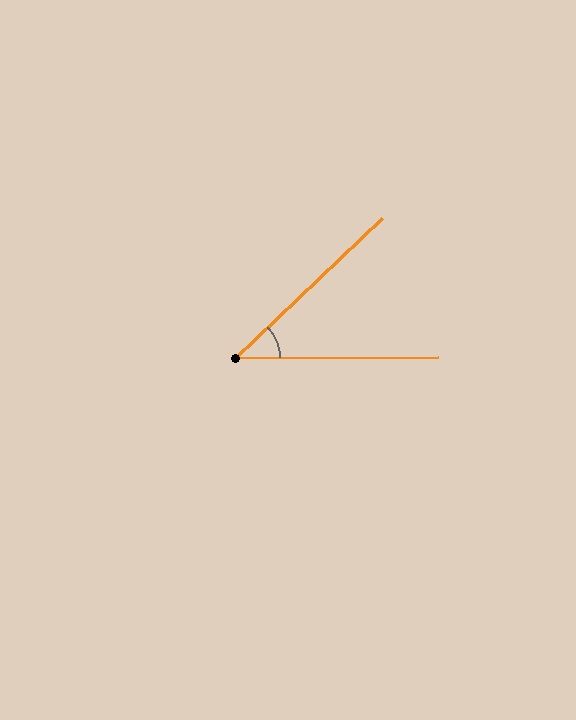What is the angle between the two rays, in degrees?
Approximately 43 degrees.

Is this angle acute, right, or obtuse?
It is acute.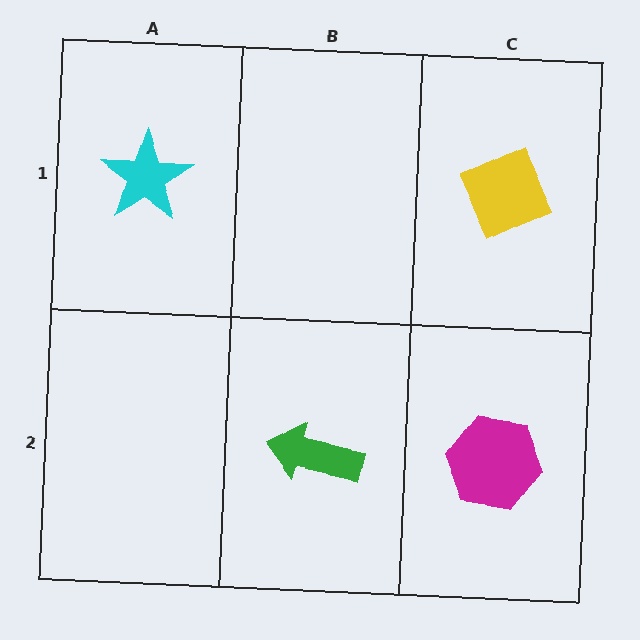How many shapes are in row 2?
2 shapes.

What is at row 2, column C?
A magenta hexagon.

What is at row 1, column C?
A yellow diamond.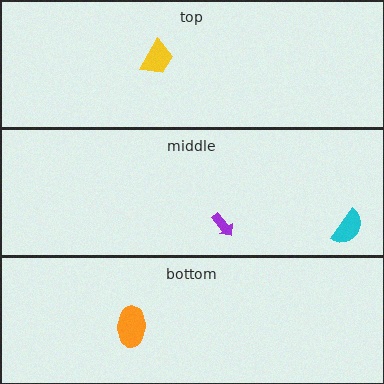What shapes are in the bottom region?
The orange ellipse.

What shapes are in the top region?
The yellow trapezoid.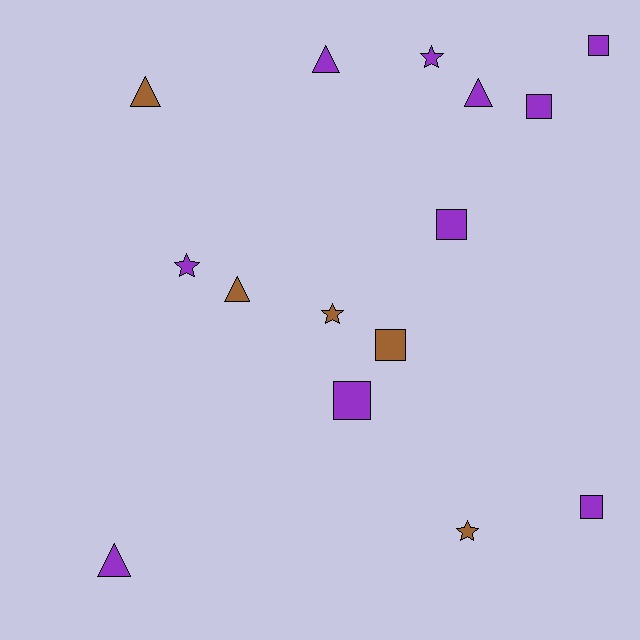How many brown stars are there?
There are 2 brown stars.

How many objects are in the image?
There are 15 objects.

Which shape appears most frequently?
Square, with 6 objects.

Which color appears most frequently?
Purple, with 10 objects.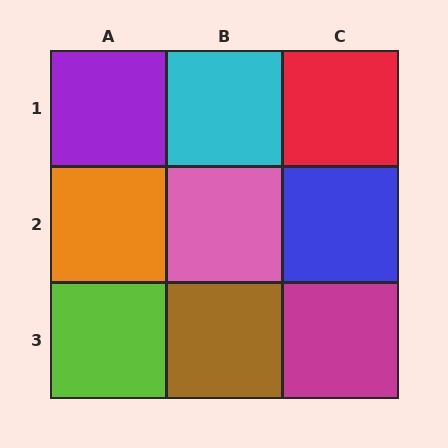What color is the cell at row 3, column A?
Lime.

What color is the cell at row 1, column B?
Cyan.